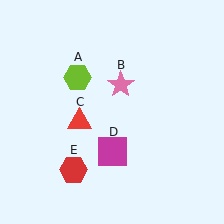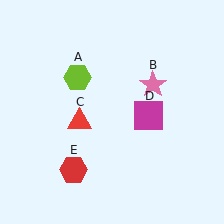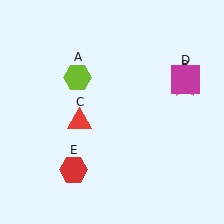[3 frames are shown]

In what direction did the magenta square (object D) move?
The magenta square (object D) moved up and to the right.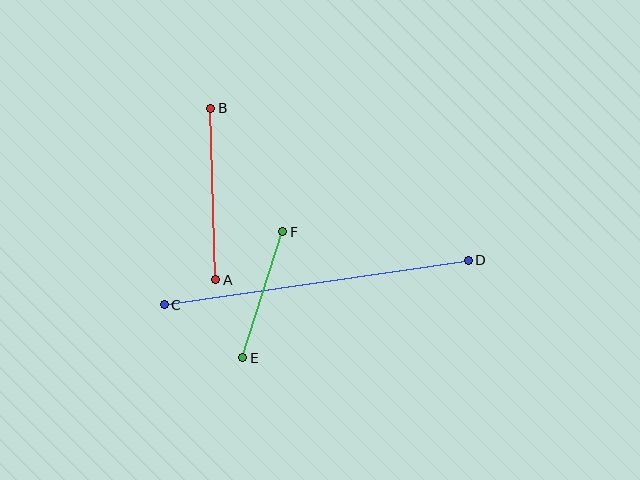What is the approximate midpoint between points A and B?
The midpoint is at approximately (213, 194) pixels.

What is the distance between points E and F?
The distance is approximately 132 pixels.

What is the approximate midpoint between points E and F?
The midpoint is at approximately (263, 295) pixels.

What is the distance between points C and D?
The distance is approximately 307 pixels.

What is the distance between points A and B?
The distance is approximately 172 pixels.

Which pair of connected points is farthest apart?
Points C and D are farthest apart.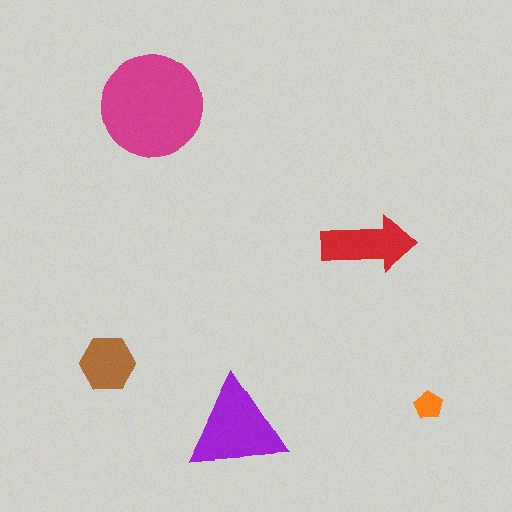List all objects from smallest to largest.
The orange pentagon, the brown hexagon, the red arrow, the purple triangle, the magenta circle.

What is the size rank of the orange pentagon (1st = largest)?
5th.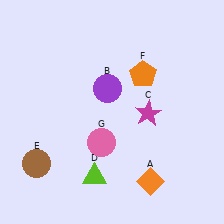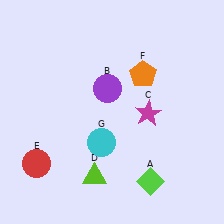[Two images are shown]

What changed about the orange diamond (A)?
In Image 1, A is orange. In Image 2, it changed to lime.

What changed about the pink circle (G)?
In Image 1, G is pink. In Image 2, it changed to cyan.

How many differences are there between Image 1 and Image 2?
There are 3 differences between the two images.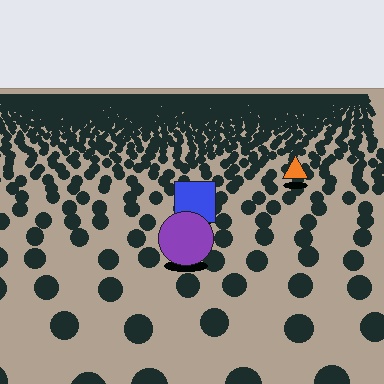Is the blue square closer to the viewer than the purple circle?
No. The purple circle is closer — you can tell from the texture gradient: the ground texture is coarser near it.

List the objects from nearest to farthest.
From nearest to farthest: the purple circle, the blue square, the orange triangle.